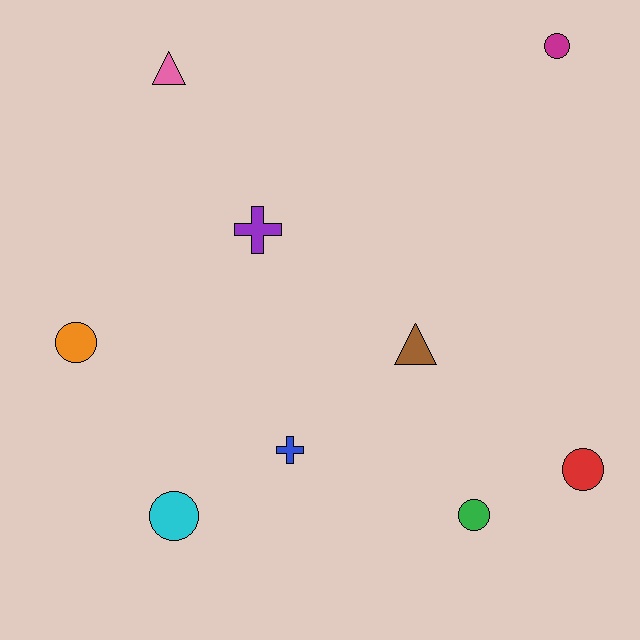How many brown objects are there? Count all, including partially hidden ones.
There is 1 brown object.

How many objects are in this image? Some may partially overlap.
There are 9 objects.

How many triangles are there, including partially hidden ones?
There are 2 triangles.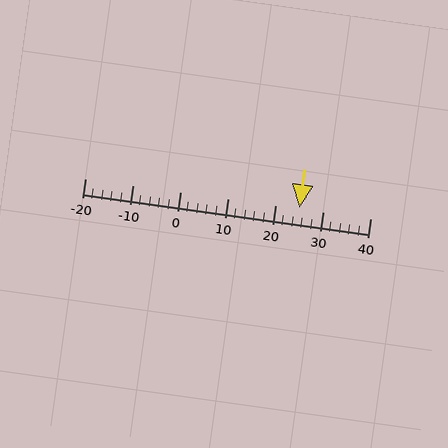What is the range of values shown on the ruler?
The ruler shows values from -20 to 40.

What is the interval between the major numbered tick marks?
The major tick marks are spaced 10 units apart.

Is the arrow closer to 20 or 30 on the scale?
The arrow is closer to 30.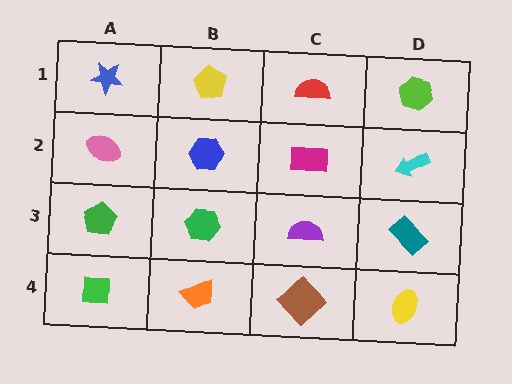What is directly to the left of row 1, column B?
A blue star.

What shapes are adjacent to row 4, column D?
A teal rectangle (row 3, column D), a brown diamond (row 4, column C).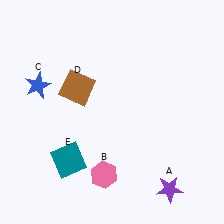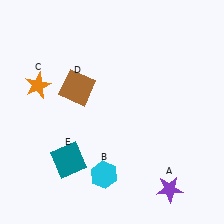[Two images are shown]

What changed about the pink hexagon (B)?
In Image 1, B is pink. In Image 2, it changed to cyan.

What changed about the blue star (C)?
In Image 1, C is blue. In Image 2, it changed to orange.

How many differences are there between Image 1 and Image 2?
There are 2 differences between the two images.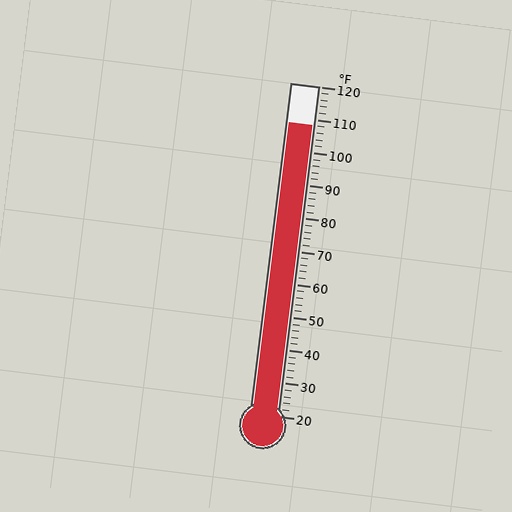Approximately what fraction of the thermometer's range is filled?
The thermometer is filled to approximately 90% of its range.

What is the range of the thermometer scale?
The thermometer scale ranges from 20°F to 120°F.